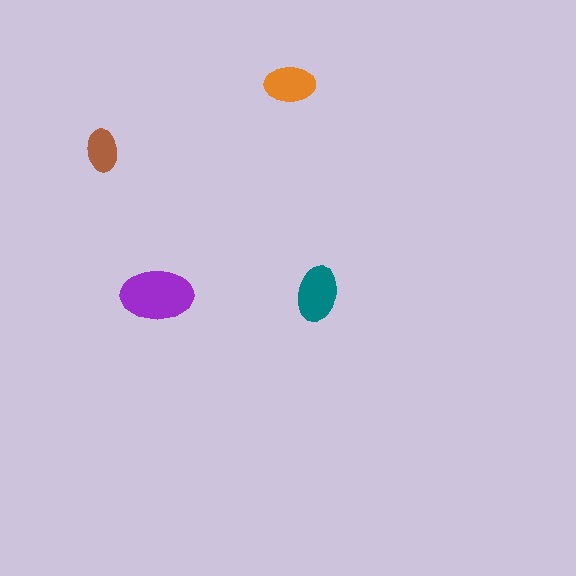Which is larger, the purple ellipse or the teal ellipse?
The purple one.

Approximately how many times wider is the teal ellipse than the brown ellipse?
About 1.5 times wider.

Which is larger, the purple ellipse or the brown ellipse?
The purple one.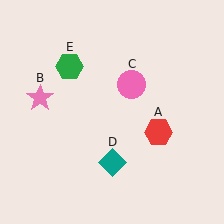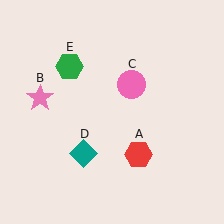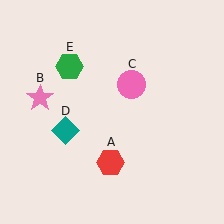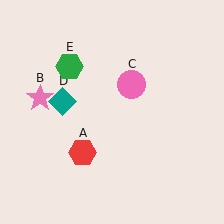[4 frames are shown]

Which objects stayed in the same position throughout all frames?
Pink star (object B) and pink circle (object C) and green hexagon (object E) remained stationary.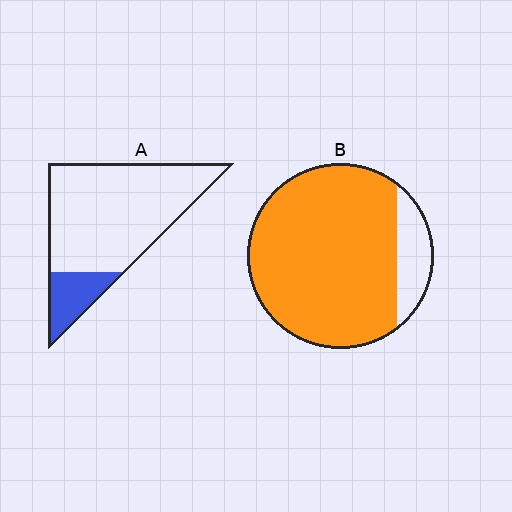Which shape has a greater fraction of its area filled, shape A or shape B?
Shape B.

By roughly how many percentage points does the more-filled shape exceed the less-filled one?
By roughly 70 percentage points (B over A).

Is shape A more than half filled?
No.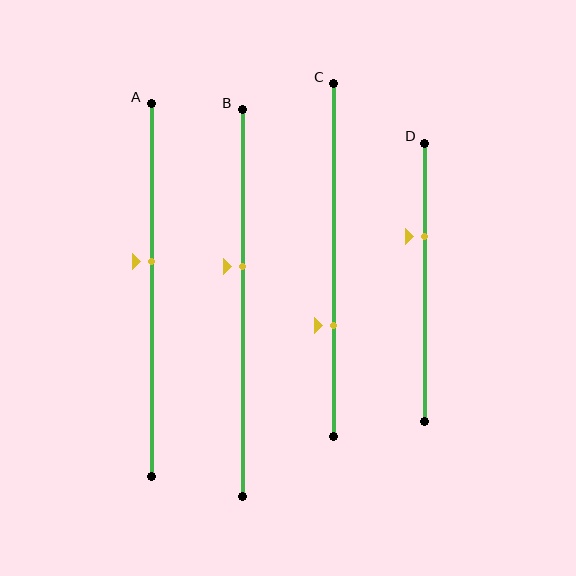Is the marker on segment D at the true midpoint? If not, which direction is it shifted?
No, the marker on segment D is shifted upward by about 16% of the segment length.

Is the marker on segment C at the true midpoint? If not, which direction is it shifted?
No, the marker on segment C is shifted downward by about 19% of the segment length.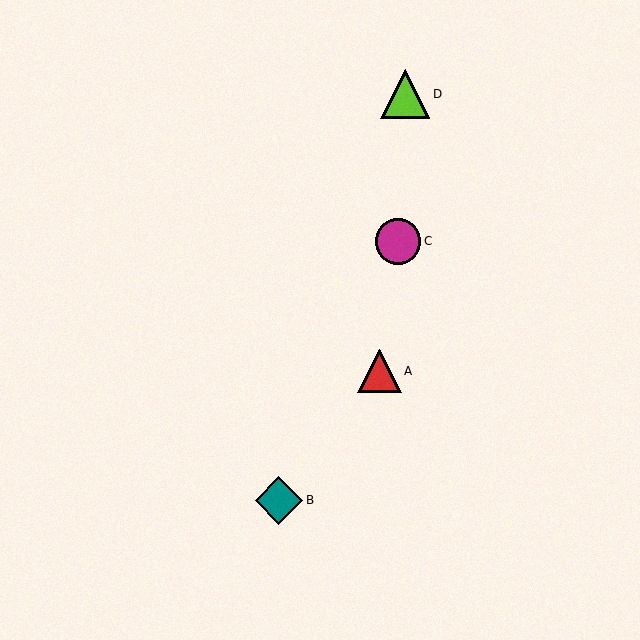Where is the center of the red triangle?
The center of the red triangle is at (379, 371).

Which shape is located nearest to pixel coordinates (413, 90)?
The lime triangle (labeled D) at (405, 94) is nearest to that location.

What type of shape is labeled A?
Shape A is a red triangle.